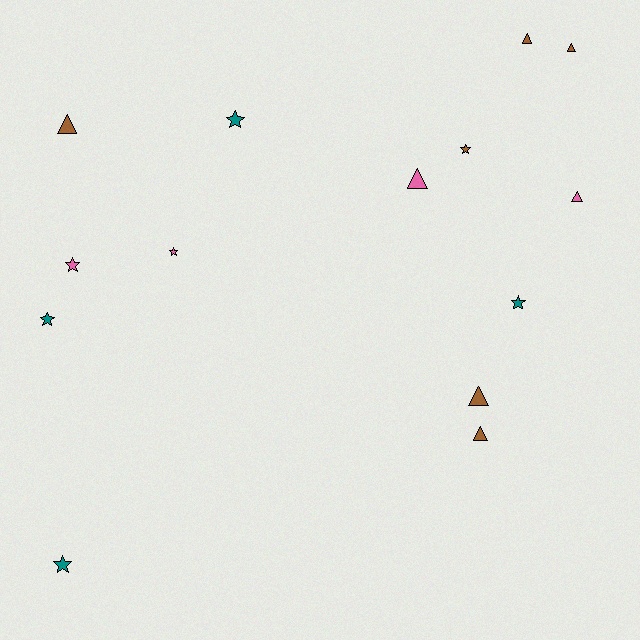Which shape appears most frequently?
Star, with 7 objects.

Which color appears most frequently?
Brown, with 6 objects.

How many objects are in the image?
There are 14 objects.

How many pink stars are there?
There are 2 pink stars.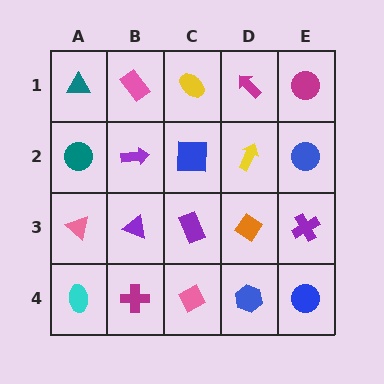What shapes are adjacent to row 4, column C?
A purple rectangle (row 3, column C), a magenta cross (row 4, column B), a blue hexagon (row 4, column D).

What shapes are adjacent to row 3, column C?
A blue square (row 2, column C), a pink diamond (row 4, column C), a purple triangle (row 3, column B), an orange diamond (row 3, column D).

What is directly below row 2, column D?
An orange diamond.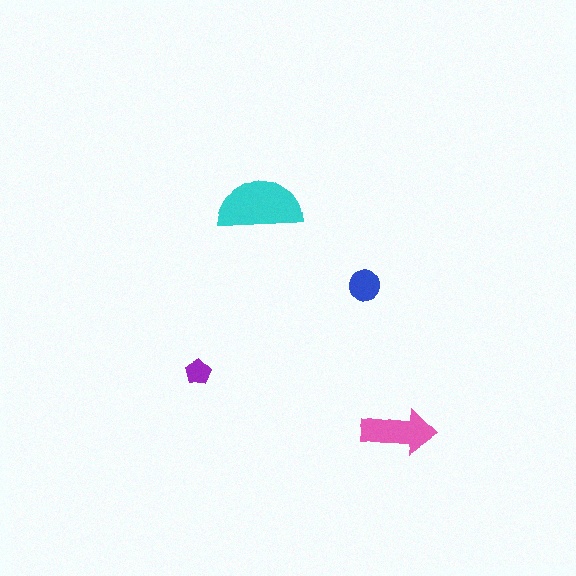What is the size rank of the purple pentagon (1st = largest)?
4th.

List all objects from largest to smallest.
The cyan semicircle, the pink arrow, the blue circle, the purple pentagon.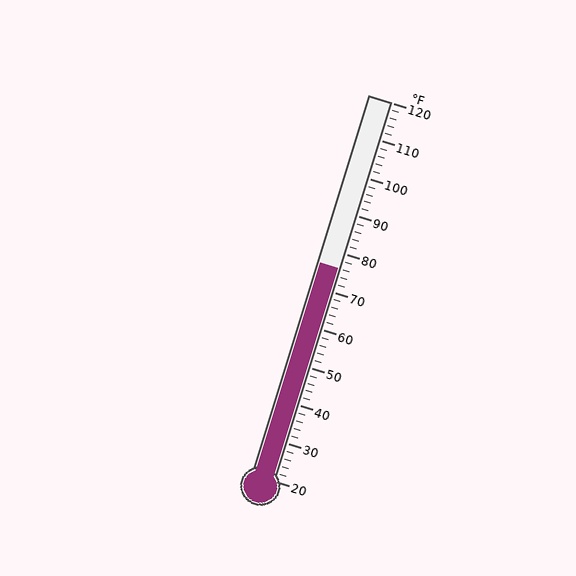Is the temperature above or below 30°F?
The temperature is above 30°F.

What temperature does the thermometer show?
The thermometer shows approximately 76°F.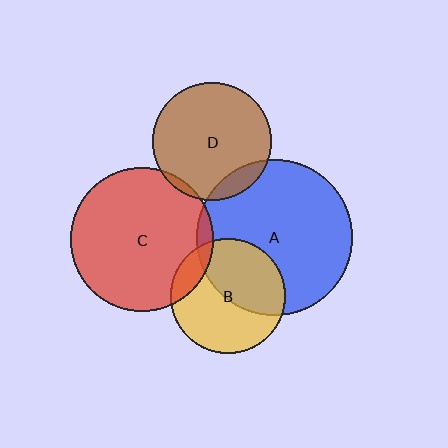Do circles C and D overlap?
Yes.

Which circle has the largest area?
Circle A (blue).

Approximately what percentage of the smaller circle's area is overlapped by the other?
Approximately 5%.